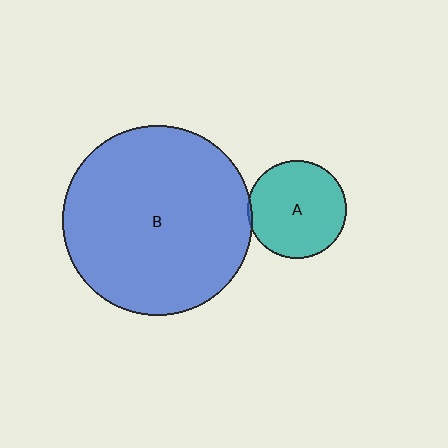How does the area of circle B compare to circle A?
Approximately 3.7 times.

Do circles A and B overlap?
Yes.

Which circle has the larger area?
Circle B (blue).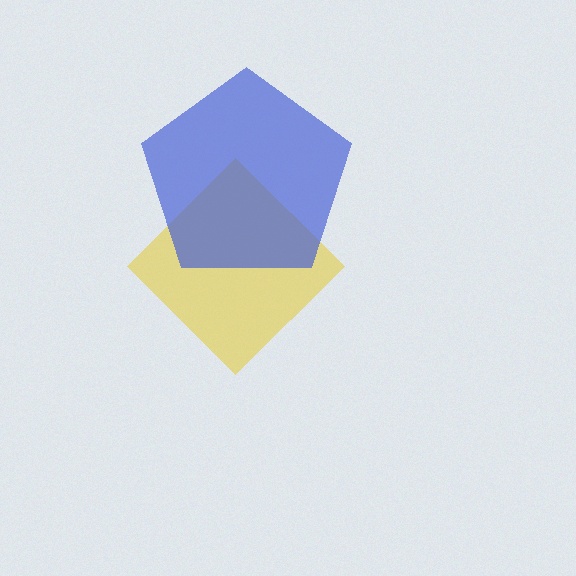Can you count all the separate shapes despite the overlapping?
Yes, there are 2 separate shapes.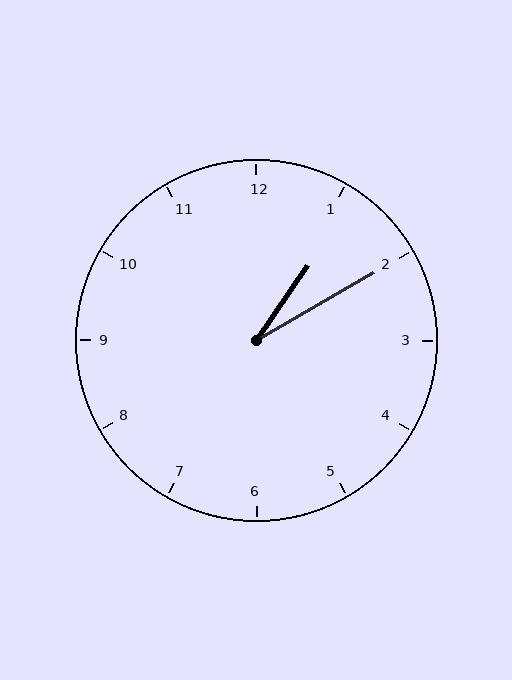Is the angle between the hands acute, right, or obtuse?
It is acute.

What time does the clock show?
1:10.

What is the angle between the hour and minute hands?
Approximately 25 degrees.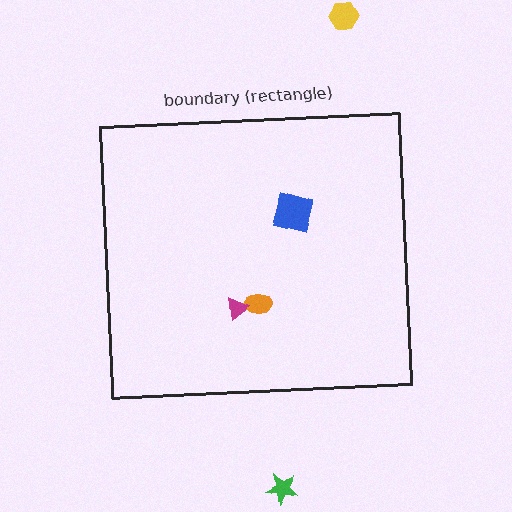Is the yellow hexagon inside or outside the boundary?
Outside.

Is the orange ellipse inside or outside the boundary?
Inside.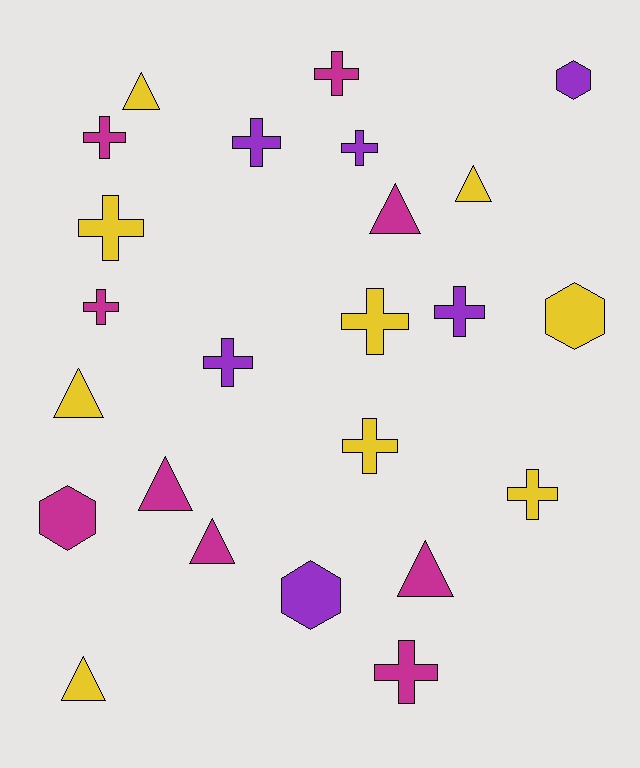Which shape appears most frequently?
Cross, with 12 objects.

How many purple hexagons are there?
There are 2 purple hexagons.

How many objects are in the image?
There are 24 objects.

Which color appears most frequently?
Yellow, with 9 objects.